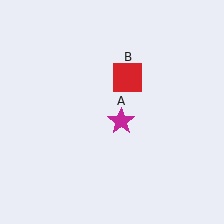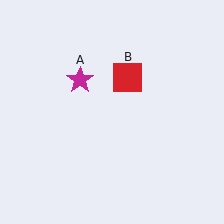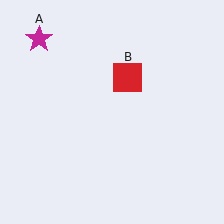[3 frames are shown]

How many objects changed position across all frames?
1 object changed position: magenta star (object A).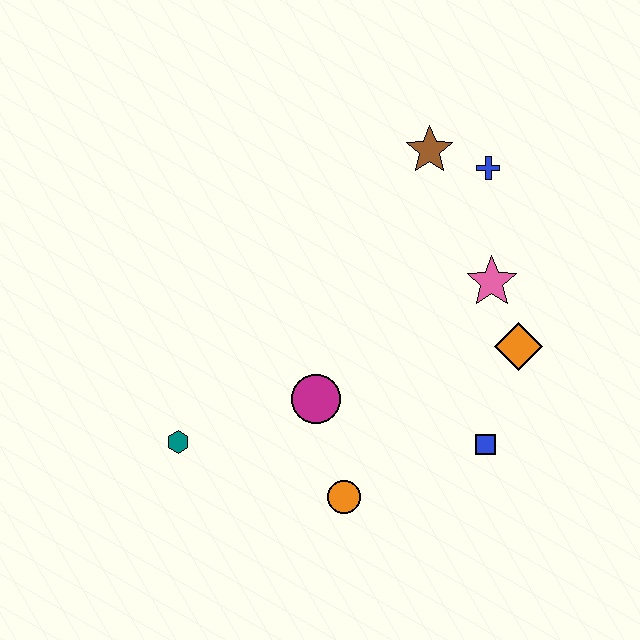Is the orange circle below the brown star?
Yes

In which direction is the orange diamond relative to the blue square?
The orange diamond is above the blue square.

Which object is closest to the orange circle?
The magenta circle is closest to the orange circle.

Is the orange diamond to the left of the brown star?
No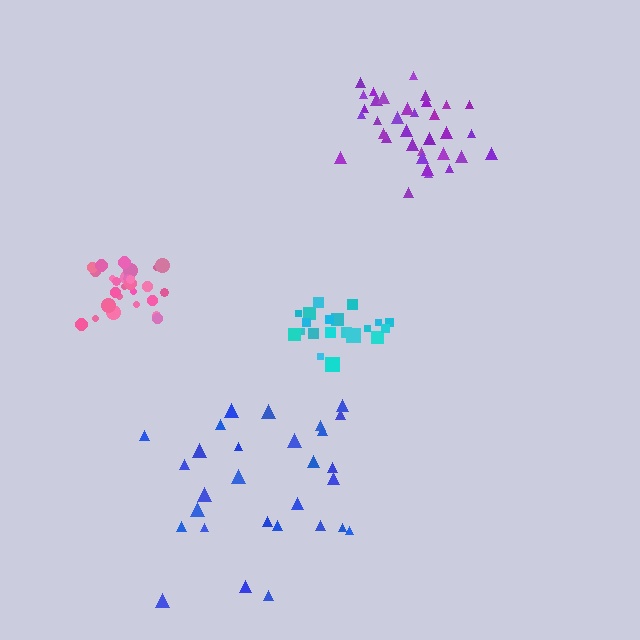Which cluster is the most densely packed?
Pink.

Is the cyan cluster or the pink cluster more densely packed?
Pink.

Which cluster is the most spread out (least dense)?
Blue.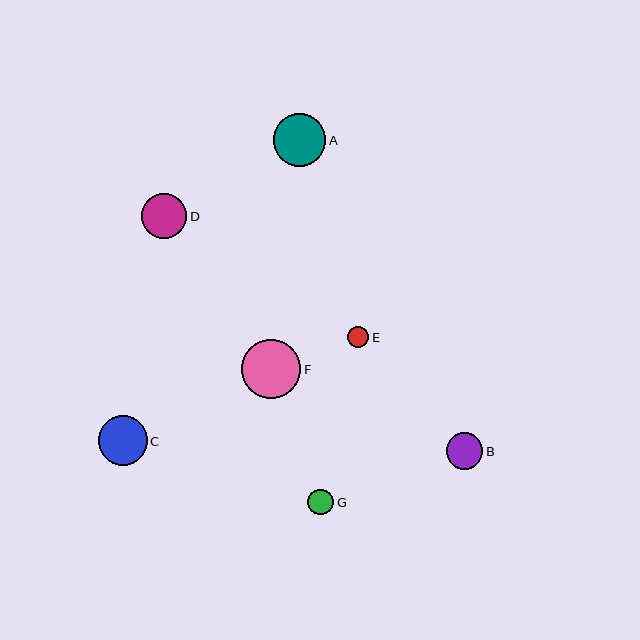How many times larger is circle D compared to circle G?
Circle D is approximately 1.8 times the size of circle G.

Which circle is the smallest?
Circle E is the smallest with a size of approximately 21 pixels.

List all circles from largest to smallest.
From largest to smallest: F, A, C, D, B, G, E.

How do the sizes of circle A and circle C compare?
Circle A and circle C are approximately the same size.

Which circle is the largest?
Circle F is the largest with a size of approximately 59 pixels.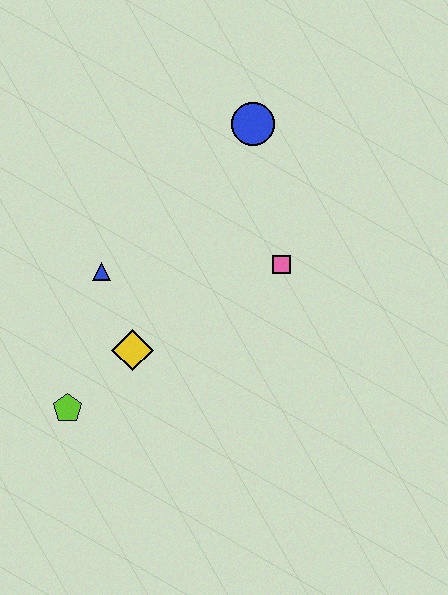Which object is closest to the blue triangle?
The yellow diamond is closest to the blue triangle.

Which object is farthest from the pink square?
The lime pentagon is farthest from the pink square.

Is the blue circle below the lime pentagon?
No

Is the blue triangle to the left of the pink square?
Yes